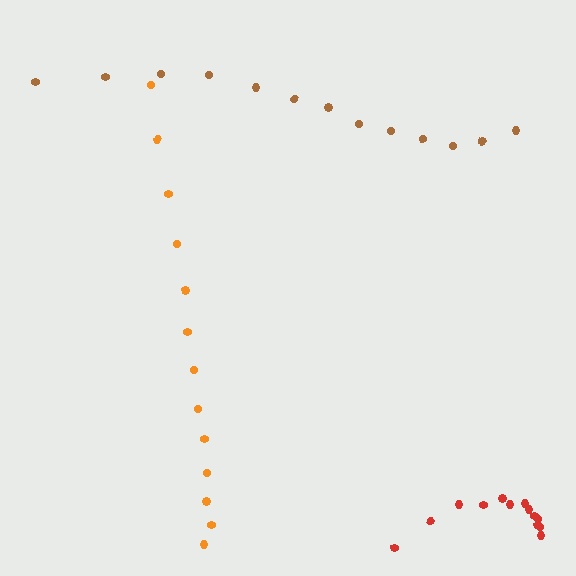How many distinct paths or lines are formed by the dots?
There are 3 distinct paths.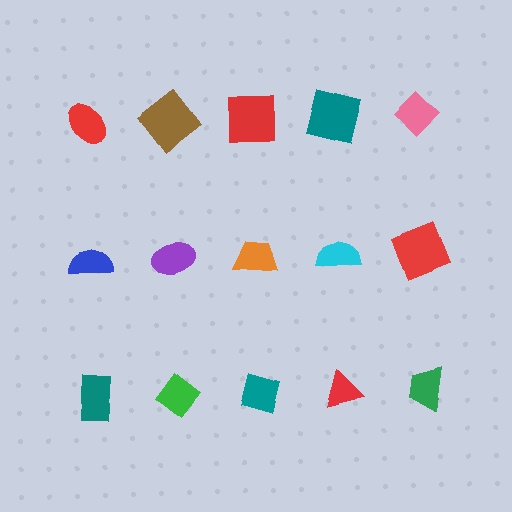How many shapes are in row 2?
5 shapes.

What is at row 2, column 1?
A blue semicircle.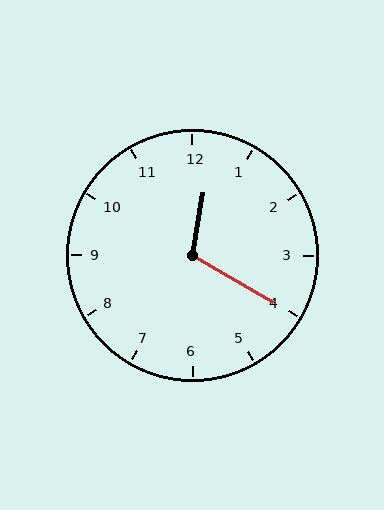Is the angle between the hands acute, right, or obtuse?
It is obtuse.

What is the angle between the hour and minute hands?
Approximately 110 degrees.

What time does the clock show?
12:20.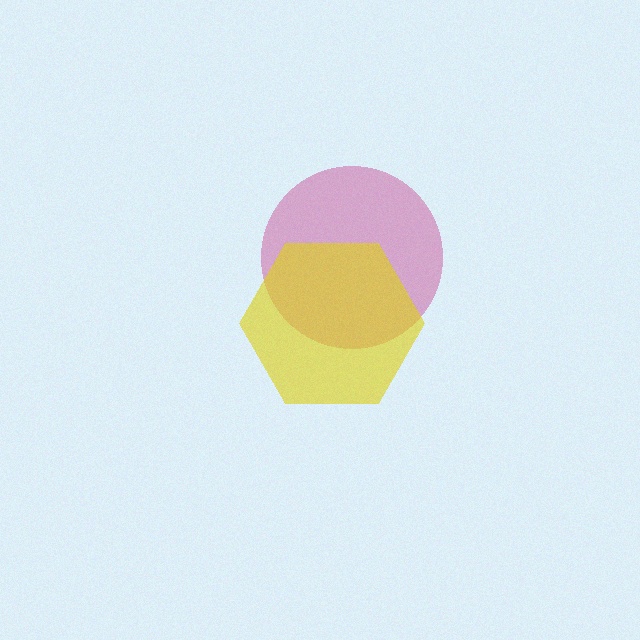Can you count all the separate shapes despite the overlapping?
Yes, there are 2 separate shapes.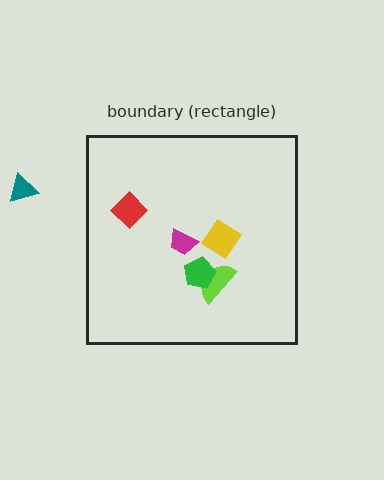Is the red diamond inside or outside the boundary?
Inside.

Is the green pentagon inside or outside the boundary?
Inside.